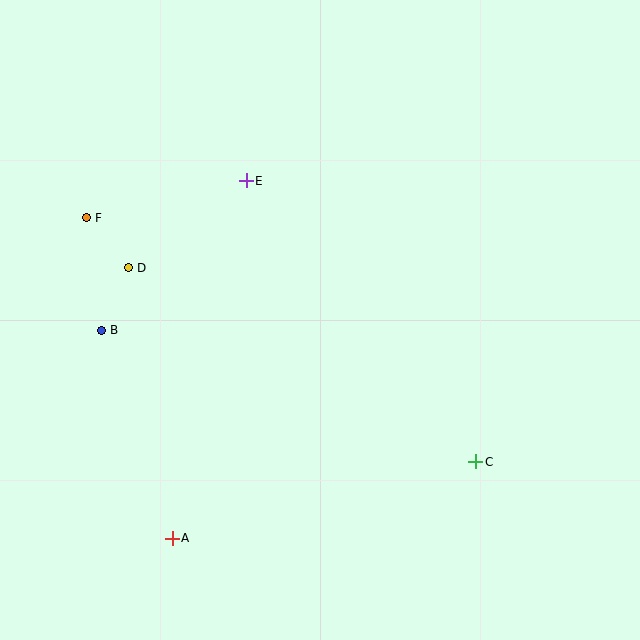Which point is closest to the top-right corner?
Point E is closest to the top-right corner.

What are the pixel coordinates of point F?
Point F is at (86, 218).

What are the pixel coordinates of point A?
Point A is at (172, 538).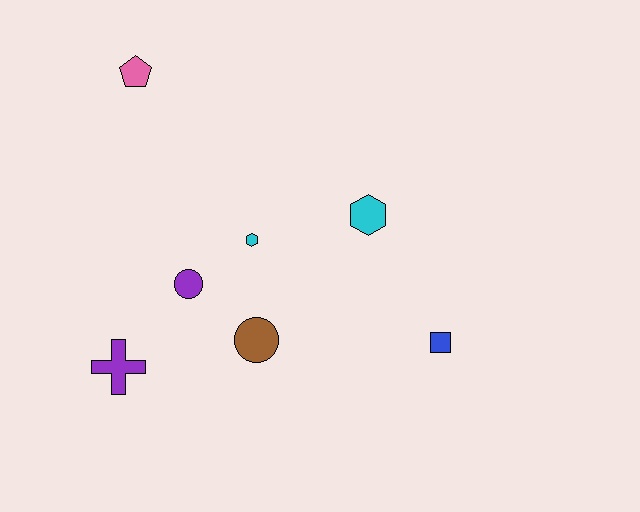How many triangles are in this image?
There are no triangles.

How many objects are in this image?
There are 7 objects.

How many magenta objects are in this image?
There are no magenta objects.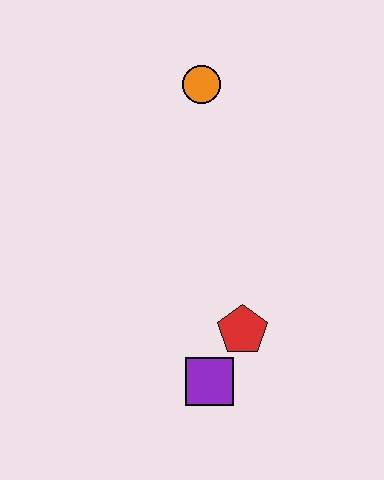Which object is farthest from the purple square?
The orange circle is farthest from the purple square.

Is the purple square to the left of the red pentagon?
Yes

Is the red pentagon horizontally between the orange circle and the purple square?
No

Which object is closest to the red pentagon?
The purple square is closest to the red pentagon.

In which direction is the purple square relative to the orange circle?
The purple square is below the orange circle.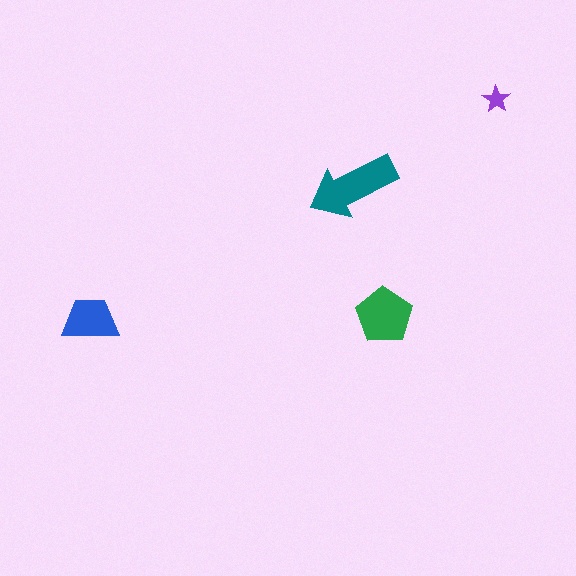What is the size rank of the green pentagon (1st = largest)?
2nd.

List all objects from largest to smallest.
The teal arrow, the green pentagon, the blue trapezoid, the purple star.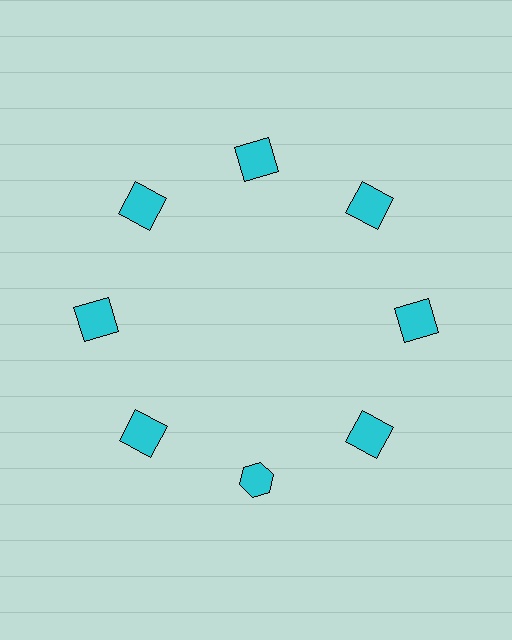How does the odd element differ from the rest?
It has a different shape: hexagon instead of square.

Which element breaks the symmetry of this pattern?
The cyan hexagon at roughly the 6 o'clock position breaks the symmetry. All other shapes are cyan squares.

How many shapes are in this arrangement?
There are 8 shapes arranged in a ring pattern.